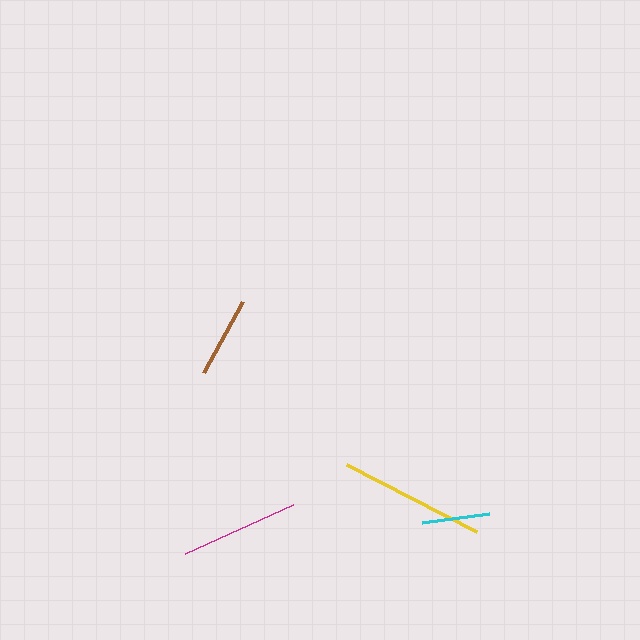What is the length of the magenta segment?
The magenta segment is approximately 118 pixels long.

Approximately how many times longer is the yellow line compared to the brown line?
The yellow line is approximately 1.8 times the length of the brown line.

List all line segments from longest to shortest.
From longest to shortest: yellow, magenta, brown, cyan.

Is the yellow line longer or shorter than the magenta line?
The yellow line is longer than the magenta line.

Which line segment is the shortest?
The cyan line is the shortest at approximately 68 pixels.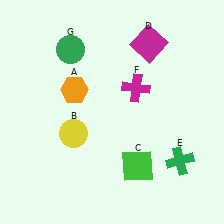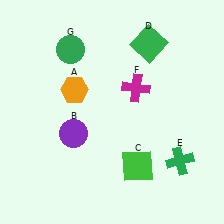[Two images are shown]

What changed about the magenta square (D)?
In Image 1, D is magenta. In Image 2, it changed to green.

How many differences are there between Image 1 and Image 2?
There are 2 differences between the two images.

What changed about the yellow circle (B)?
In Image 1, B is yellow. In Image 2, it changed to purple.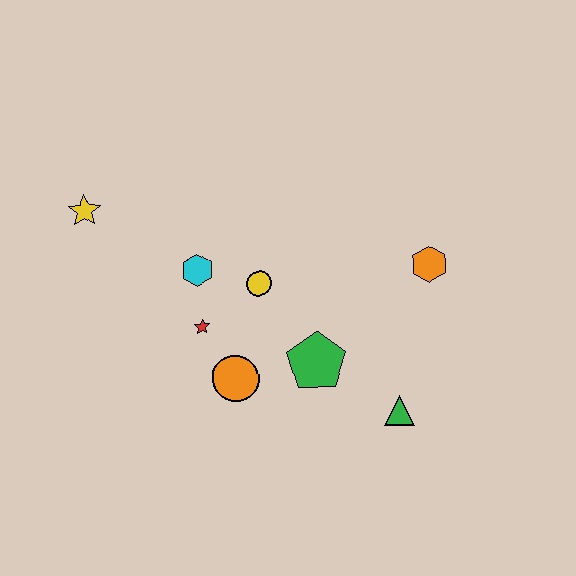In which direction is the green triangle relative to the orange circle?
The green triangle is to the right of the orange circle.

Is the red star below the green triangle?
No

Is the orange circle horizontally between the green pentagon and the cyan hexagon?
Yes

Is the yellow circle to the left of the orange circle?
No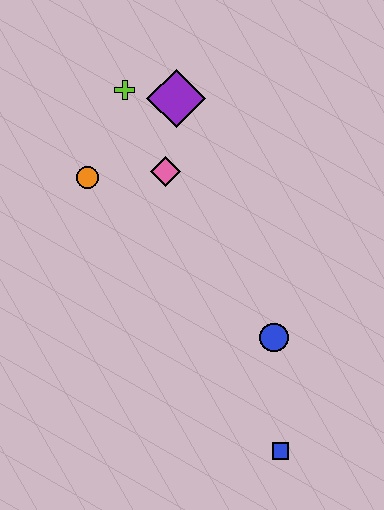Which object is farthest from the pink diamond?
The blue square is farthest from the pink diamond.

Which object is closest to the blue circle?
The blue square is closest to the blue circle.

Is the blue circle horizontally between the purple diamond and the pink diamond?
No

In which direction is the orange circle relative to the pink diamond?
The orange circle is to the left of the pink diamond.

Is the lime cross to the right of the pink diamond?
No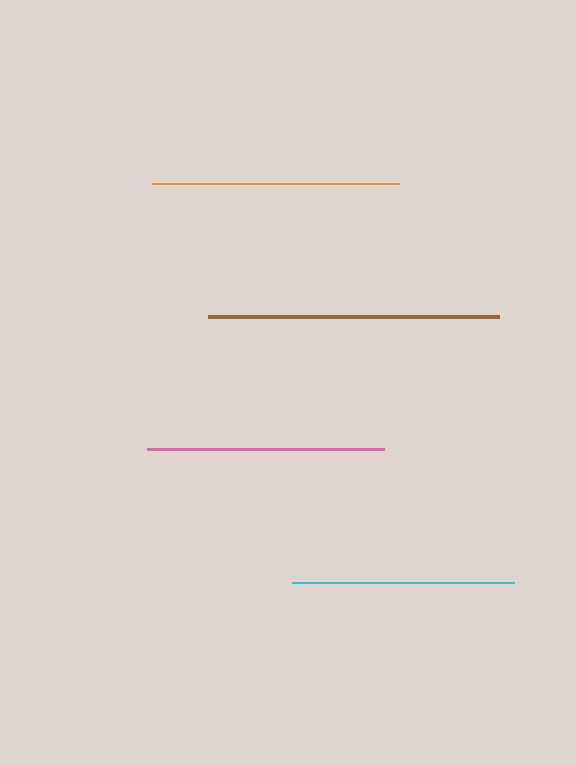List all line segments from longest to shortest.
From longest to shortest: brown, orange, pink, cyan.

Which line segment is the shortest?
The cyan line is the shortest at approximately 222 pixels.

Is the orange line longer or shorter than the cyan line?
The orange line is longer than the cyan line.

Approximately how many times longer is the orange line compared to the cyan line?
The orange line is approximately 1.1 times the length of the cyan line.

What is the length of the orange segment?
The orange segment is approximately 247 pixels long.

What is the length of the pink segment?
The pink segment is approximately 237 pixels long.